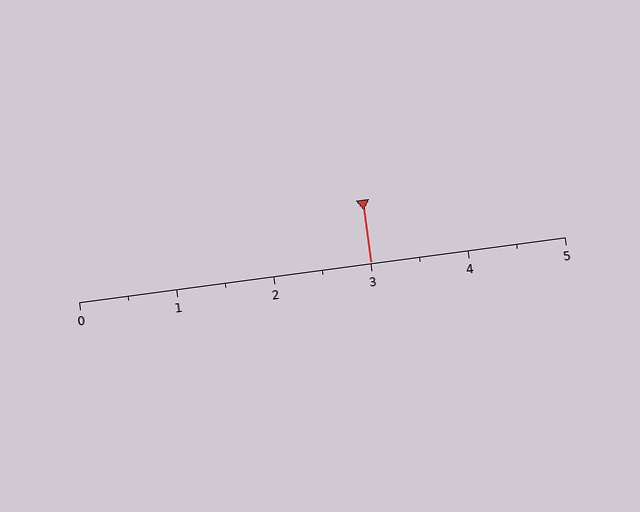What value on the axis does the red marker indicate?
The marker indicates approximately 3.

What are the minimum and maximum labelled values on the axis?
The axis runs from 0 to 5.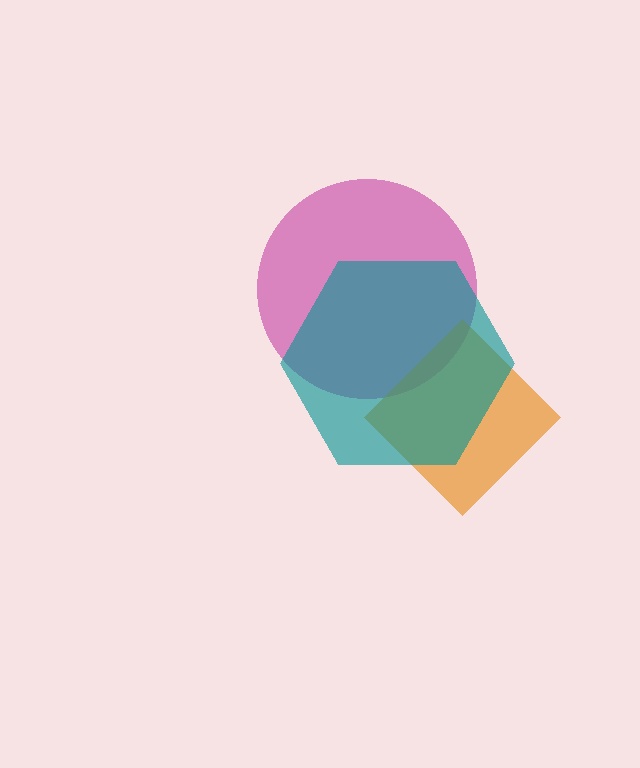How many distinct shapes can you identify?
There are 3 distinct shapes: a magenta circle, an orange diamond, a teal hexagon.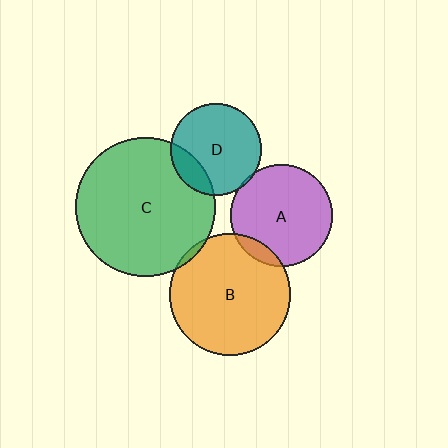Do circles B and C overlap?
Yes.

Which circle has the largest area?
Circle C (green).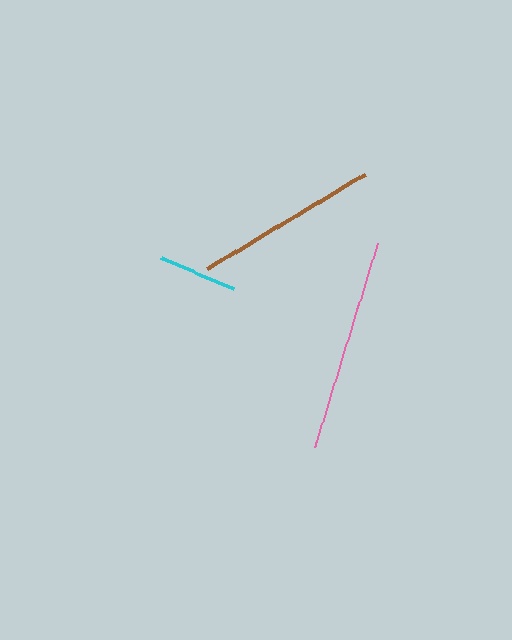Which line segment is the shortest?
The cyan line is the shortest at approximately 79 pixels.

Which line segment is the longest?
The pink line is the longest at approximately 214 pixels.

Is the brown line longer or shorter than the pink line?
The pink line is longer than the brown line.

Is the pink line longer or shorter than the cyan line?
The pink line is longer than the cyan line.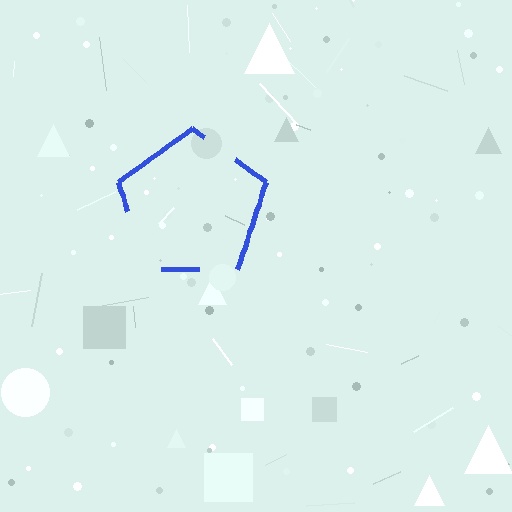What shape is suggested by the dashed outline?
The dashed outline suggests a pentagon.